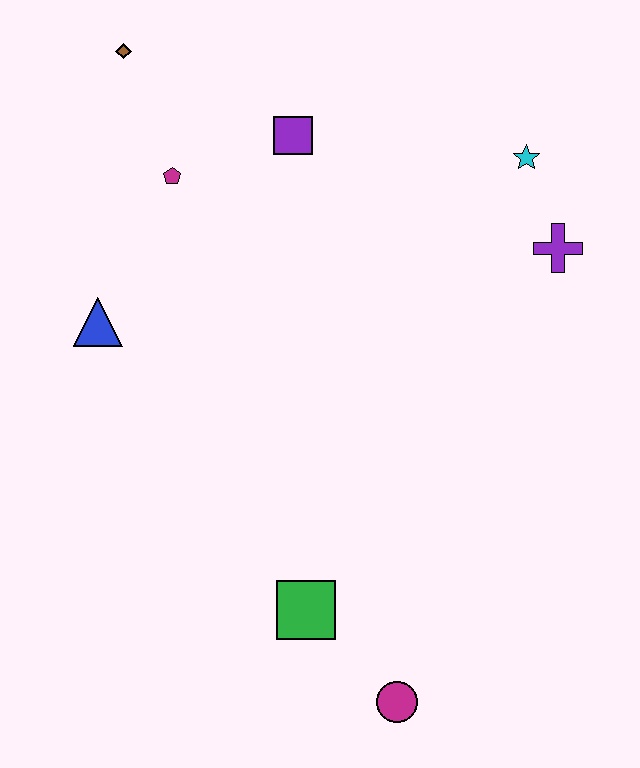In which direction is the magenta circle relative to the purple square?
The magenta circle is below the purple square.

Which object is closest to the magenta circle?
The green square is closest to the magenta circle.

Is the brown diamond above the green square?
Yes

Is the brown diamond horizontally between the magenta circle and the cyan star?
No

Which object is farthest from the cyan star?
The magenta circle is farthest from the cyan star.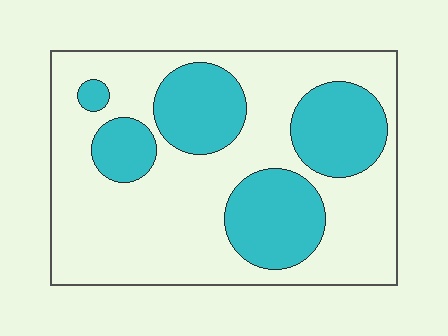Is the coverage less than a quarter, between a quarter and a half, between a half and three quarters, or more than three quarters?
Between a quarter and a half.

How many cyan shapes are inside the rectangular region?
5.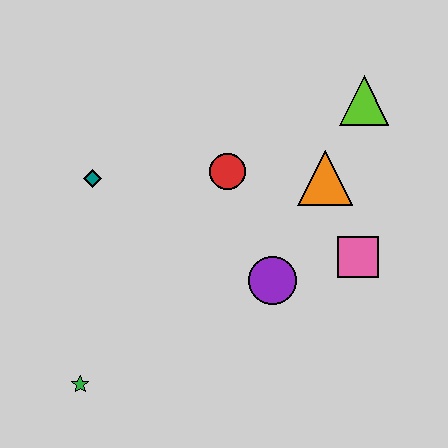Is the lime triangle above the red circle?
Yes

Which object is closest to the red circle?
The orange triangle is closest to the red circle.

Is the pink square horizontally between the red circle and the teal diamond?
No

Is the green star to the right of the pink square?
No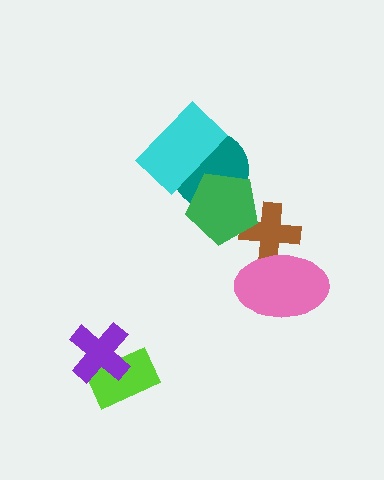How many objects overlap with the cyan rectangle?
1 object overlaps with the cyan rectangle.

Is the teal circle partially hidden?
Yes, it is partially covered by another shape.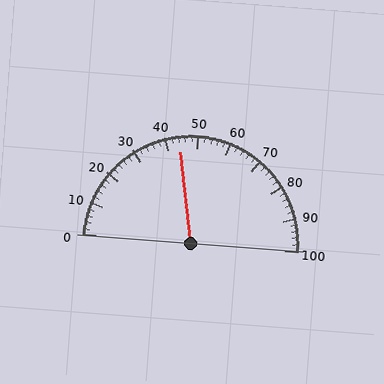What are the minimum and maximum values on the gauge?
The gauge ranges from 0 to 100.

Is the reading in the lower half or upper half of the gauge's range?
The reading is in the lower half of the range (0 to 100).